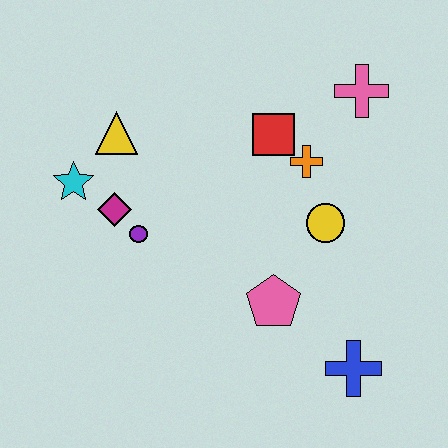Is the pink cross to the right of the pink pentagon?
Yes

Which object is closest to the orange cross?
The red square is closest to the orange cross.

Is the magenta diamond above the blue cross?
Yes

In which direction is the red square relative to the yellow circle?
The red square is above the yellow circle.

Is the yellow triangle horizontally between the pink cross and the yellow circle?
No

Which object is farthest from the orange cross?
The cyan star is farthest from the orange cross.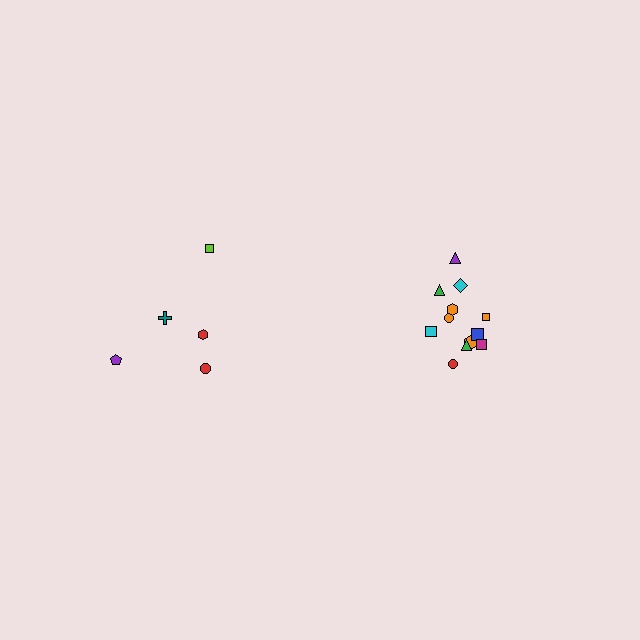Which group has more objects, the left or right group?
The right group.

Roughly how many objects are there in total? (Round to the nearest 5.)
Roughly 15 objects in total.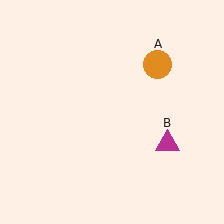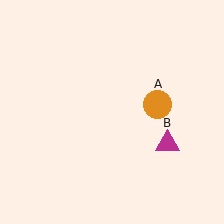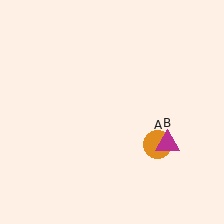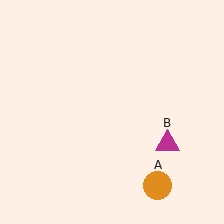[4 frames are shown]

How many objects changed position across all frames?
1 object changed position: orange circle (object A).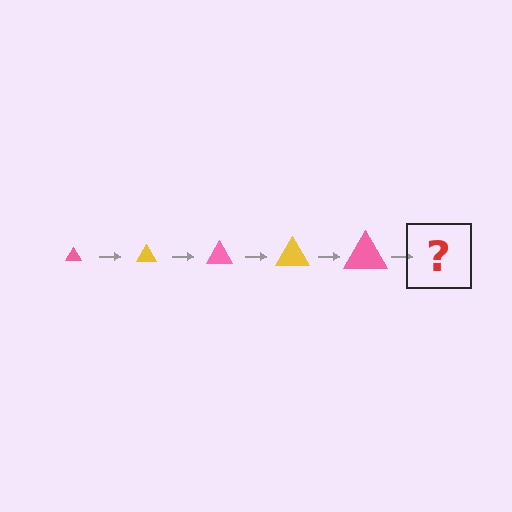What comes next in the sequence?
The next element should be a yellow triangle, larger than the previous one.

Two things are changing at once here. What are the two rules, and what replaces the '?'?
The two rules are that the triangle grows larger each step and the color cycles through pink and yellow. The '?' should be a yellow triangle, larger than the previous one.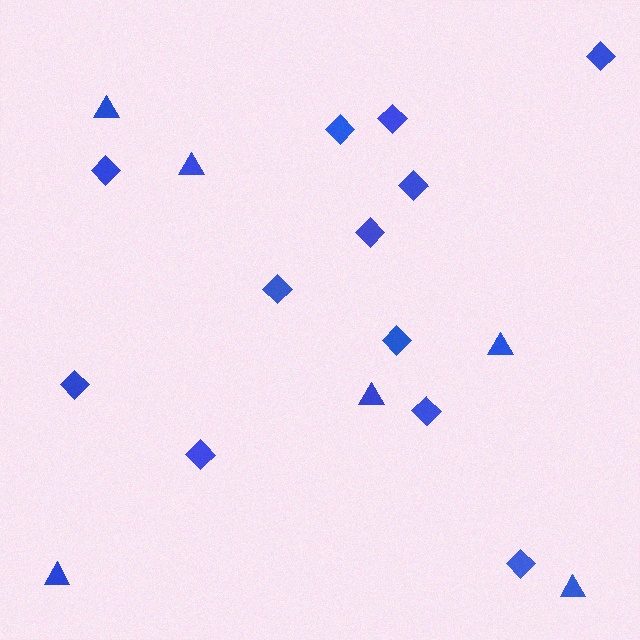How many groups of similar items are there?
There are 2 groups: one group of triangles (6) and one group of diamonds (12).